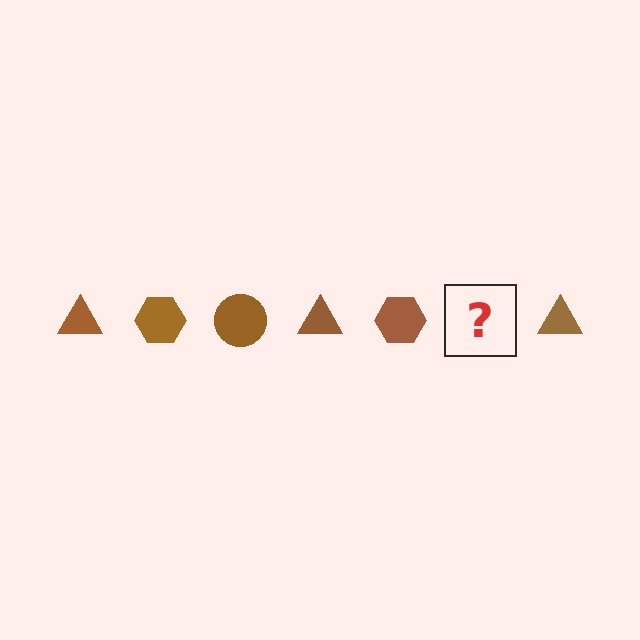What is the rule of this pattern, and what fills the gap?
The rule is that the pattern cycles through triangle, hexagon, circle shapes in brown. The gap should be filled with a brown circle.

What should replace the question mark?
The question mark should be replaced with a brown circle.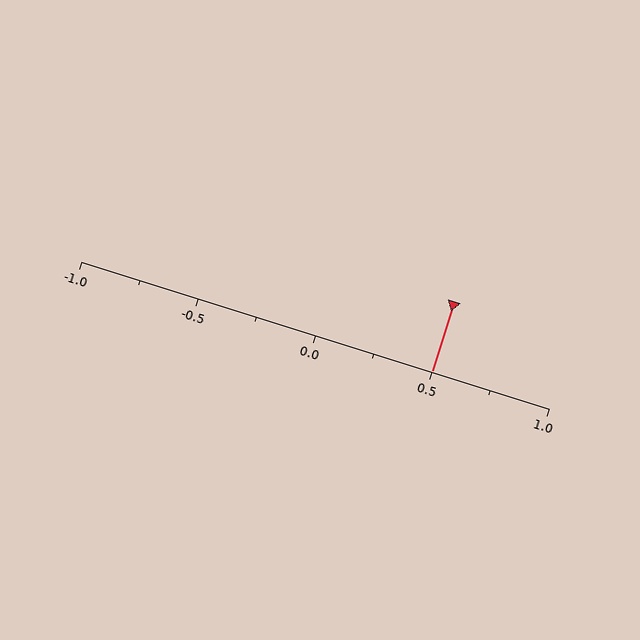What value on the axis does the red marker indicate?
The marker indicates approximately 0.5.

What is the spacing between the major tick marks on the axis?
The major ticks are spaced 0.5 apart.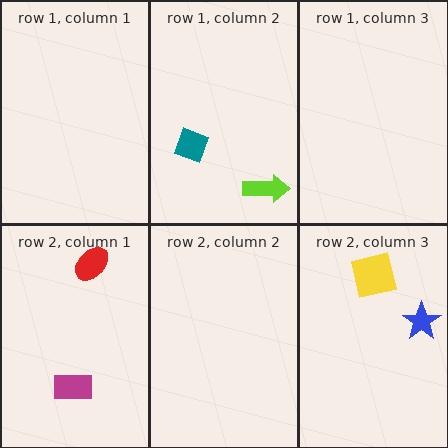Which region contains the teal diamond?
The row 1, column 2 region.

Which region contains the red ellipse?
The row 2, column 1 region.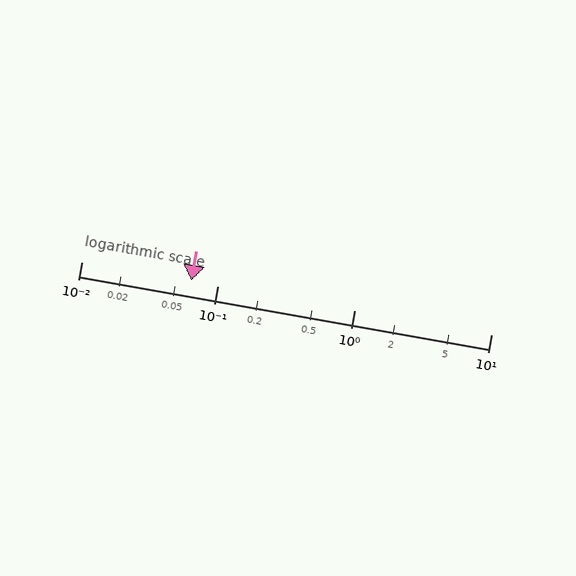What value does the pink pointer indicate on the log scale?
The pointer indicates approximately 0.064.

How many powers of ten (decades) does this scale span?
The scale spans 3 decades, from 0.01 to 10.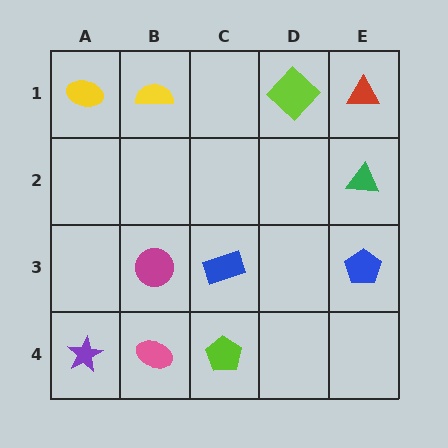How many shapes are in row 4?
3 shapes.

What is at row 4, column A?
A purple star.